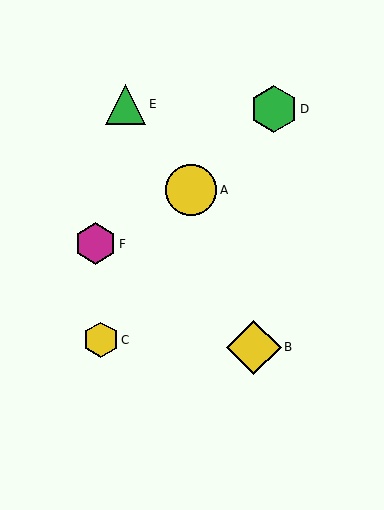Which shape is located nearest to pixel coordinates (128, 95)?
The green triangle (labeled E) at (125, 104) is nearest to that location.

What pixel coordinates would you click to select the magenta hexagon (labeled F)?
Click at (96, 244) to select the magenta hexagon F.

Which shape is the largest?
The yellow diamond (labeled B) is the largest.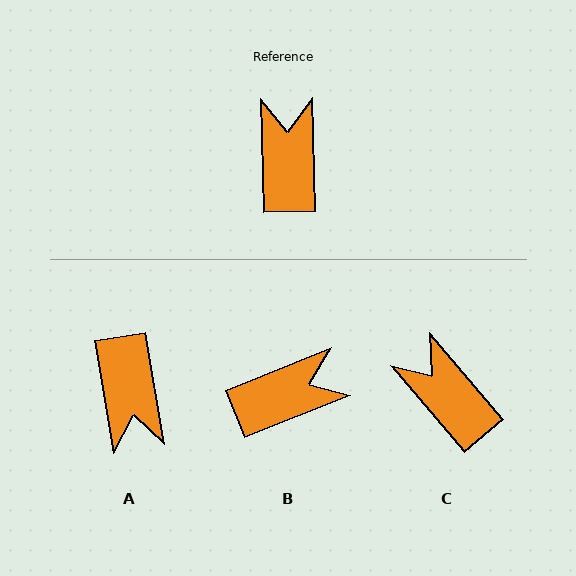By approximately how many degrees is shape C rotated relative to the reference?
Approximately 39 degrees counter-clockwise.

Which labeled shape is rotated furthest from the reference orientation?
A, about 172 degrees away.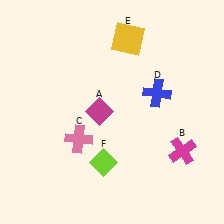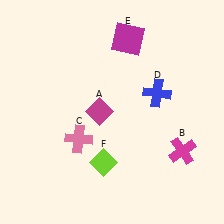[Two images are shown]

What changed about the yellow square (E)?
In Image 1, E is yellow. In Image 2, it changed to magenta.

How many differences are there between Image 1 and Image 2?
There is 1 difference between the two images.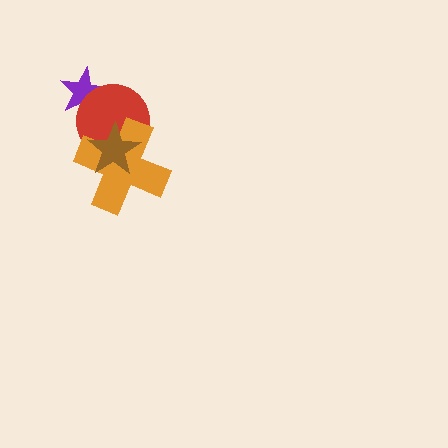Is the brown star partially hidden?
No, no other shape covers it.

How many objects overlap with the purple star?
1 object overlaps with the purple star.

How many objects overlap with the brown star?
2 objects overlap with the brown star.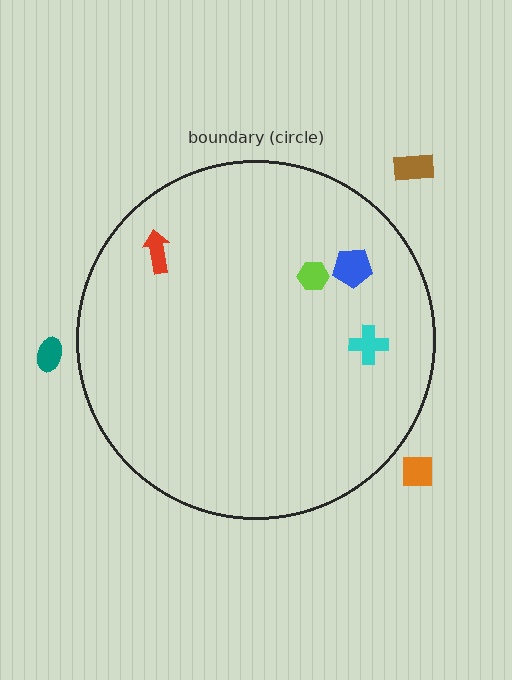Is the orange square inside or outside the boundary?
Outside.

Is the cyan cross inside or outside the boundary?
Inside.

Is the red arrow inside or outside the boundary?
Inside.